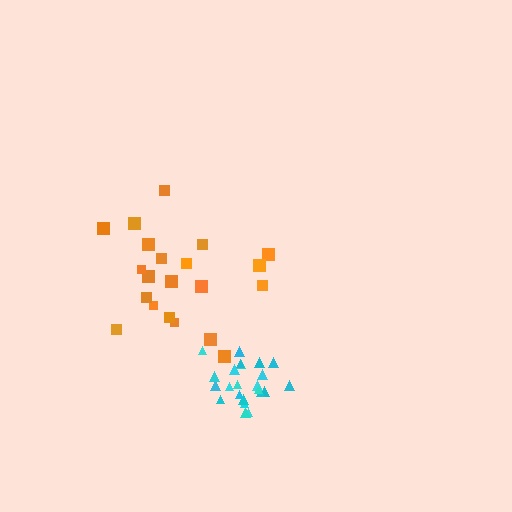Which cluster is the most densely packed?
Cyan.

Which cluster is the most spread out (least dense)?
Orange.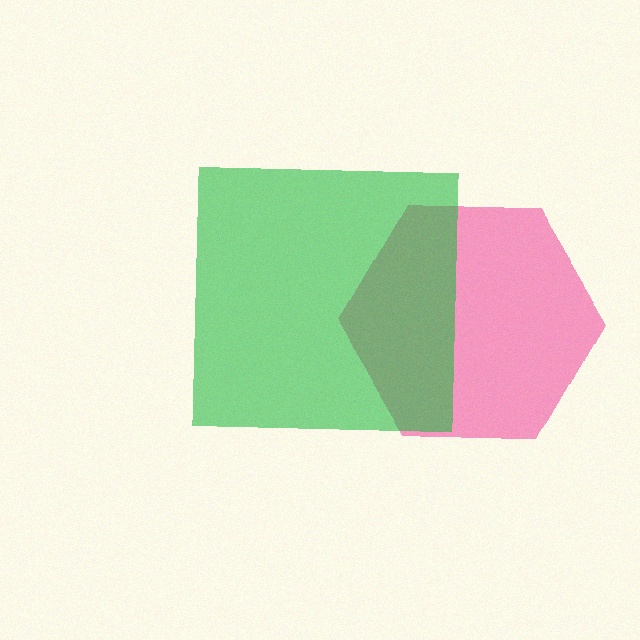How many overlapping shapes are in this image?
There are 2 overlapping shapes in the image.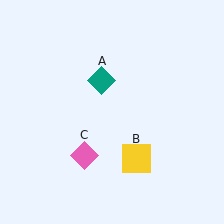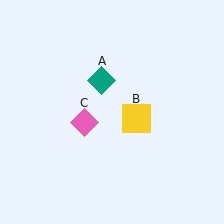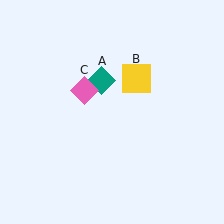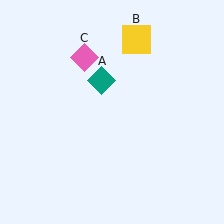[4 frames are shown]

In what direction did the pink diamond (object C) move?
The pink diamond (object C) moved up.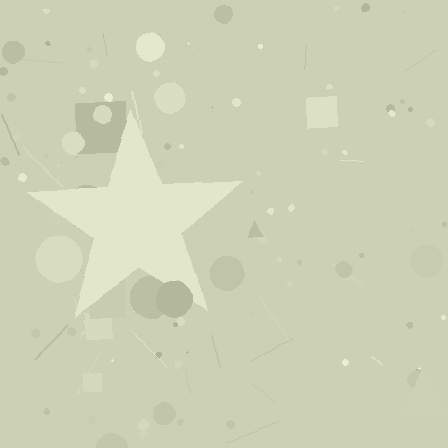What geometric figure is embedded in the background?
A star is embedded in the background.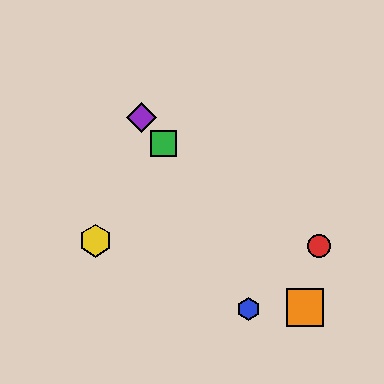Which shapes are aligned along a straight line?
The green square, the purple diamond, the orange square are aligned along a straight line.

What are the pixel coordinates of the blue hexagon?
The blue hexagon is at (248, 309).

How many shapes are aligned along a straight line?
3 shapes (the green square, the purple diamond, the orange square) are aligned along a straight line.